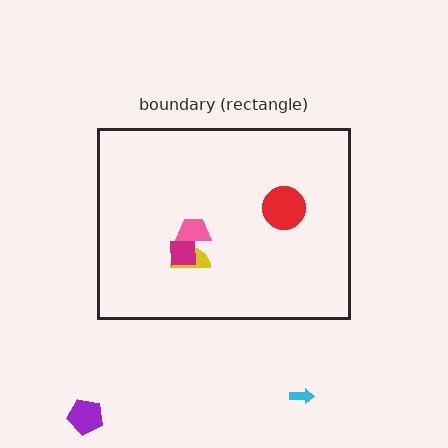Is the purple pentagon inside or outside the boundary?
Outside.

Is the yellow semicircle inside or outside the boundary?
Inside.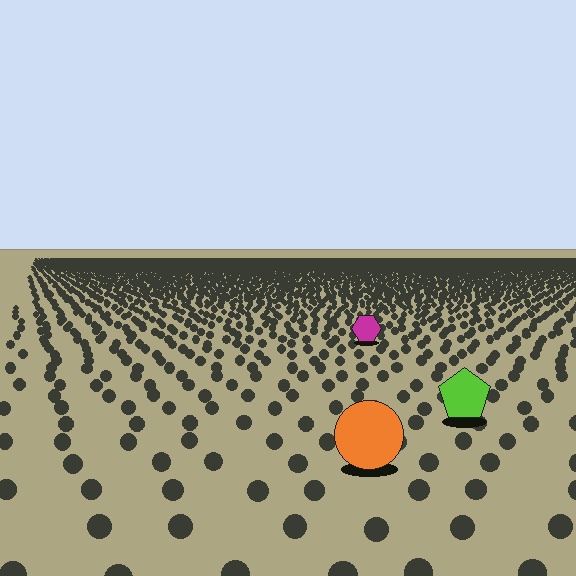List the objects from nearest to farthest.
From nearest to farthest: the orange circle, the lime pentagon, the magenta hexagon.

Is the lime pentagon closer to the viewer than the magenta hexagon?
Yes. The lime pentagon is closer — you can tell from the texture gradient: the ground texture is coarser near it.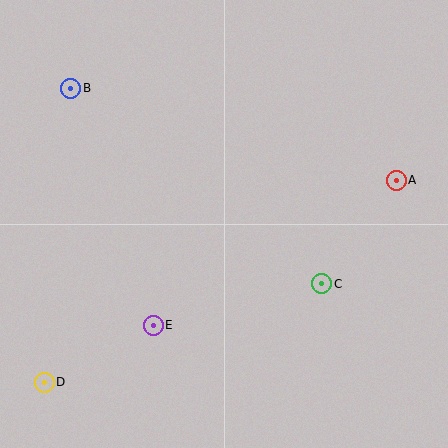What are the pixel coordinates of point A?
Point A is at (396, 180).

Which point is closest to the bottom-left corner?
Point D is closest to the bottom-left corner.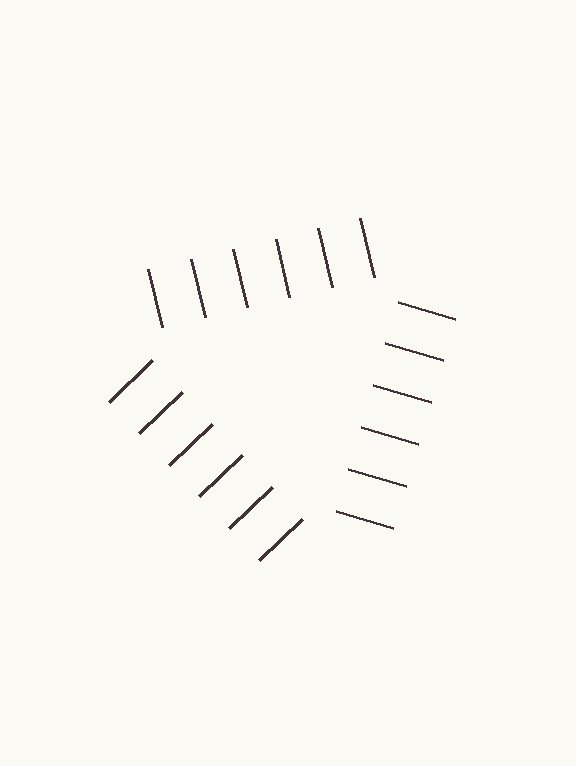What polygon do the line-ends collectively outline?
An illusory triangle — the line segments terminate on its edges but no continuous stroke is drawn.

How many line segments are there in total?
18 — 6 along each of the 3 edges.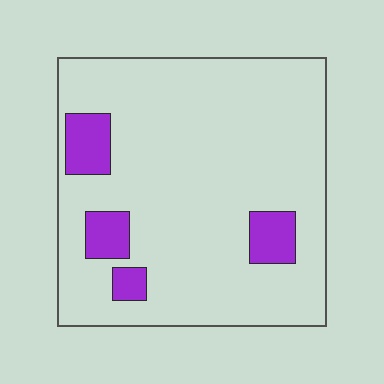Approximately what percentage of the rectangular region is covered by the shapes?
Approximately 10%.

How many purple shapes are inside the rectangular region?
4.